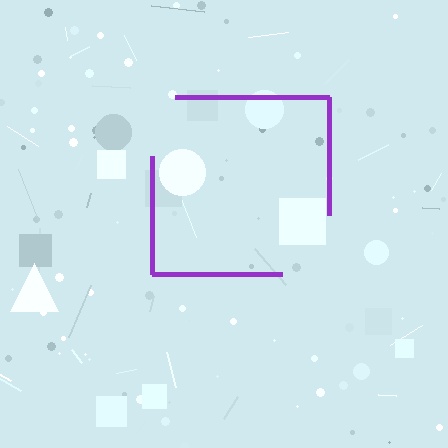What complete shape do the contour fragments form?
The contour fragments form a square.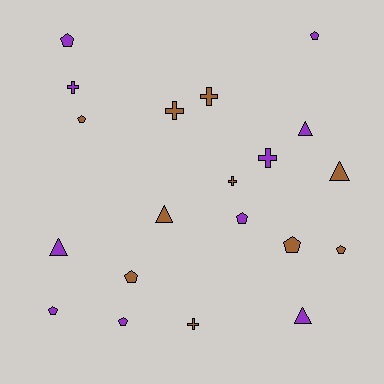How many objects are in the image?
There are 20 objects.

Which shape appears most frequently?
Pentagon, with 9 objects.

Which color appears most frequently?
Brown, with 10 objects.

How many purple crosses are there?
There are 2 purple crosses.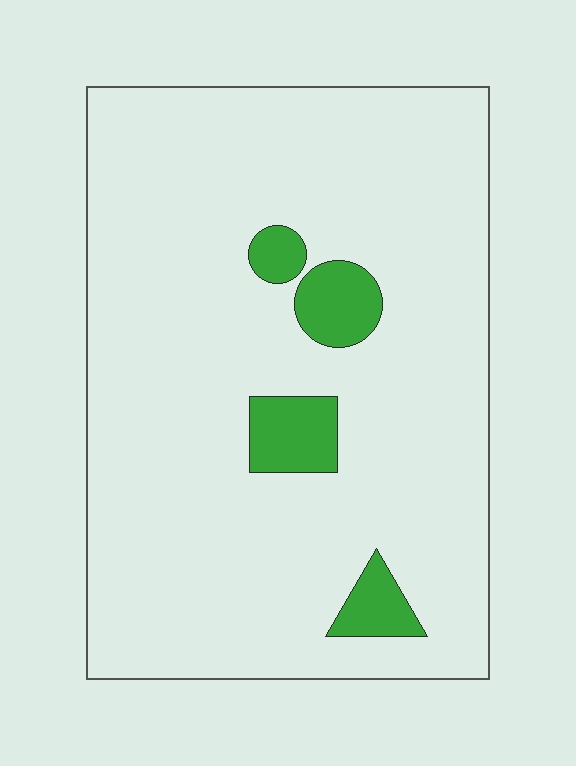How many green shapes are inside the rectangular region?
4.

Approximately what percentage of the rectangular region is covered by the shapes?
Approximately 10%.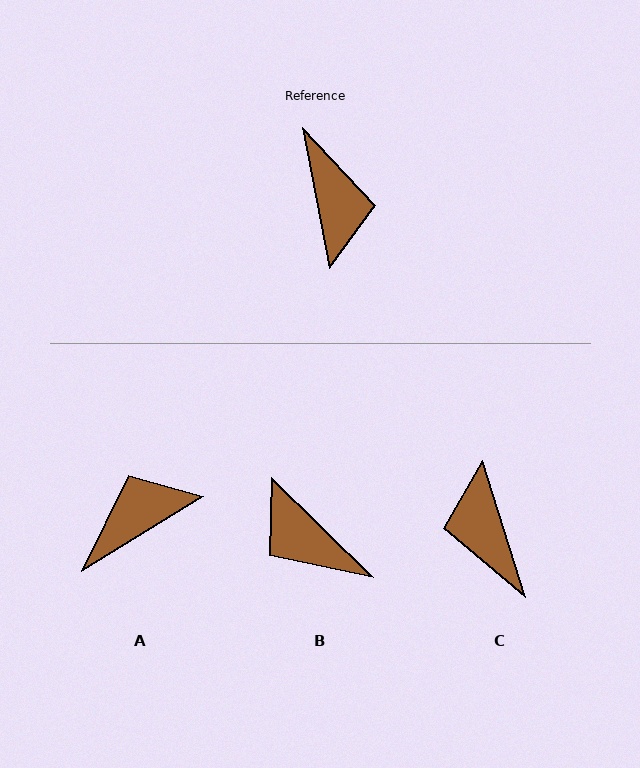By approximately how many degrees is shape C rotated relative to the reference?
Approximately 174 degrees clockwise.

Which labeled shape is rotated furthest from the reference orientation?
C, about 174 degrees away.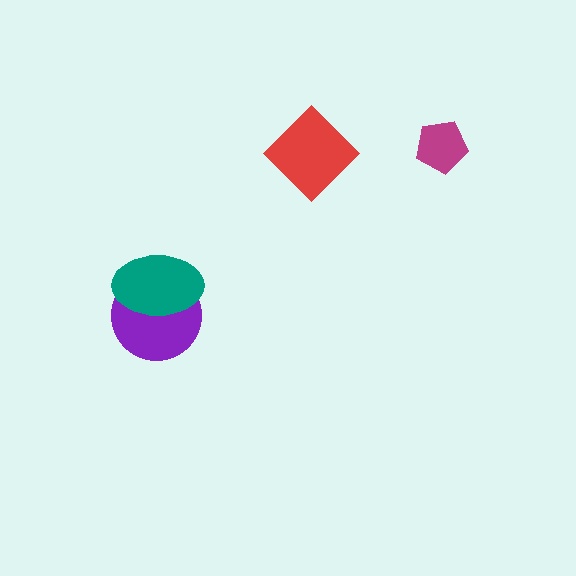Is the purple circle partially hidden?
Yes, it is partially covered by another shape.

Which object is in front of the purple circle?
The teal ellipse is in front of the purple circle.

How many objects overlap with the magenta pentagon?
0 objects overlap with the magenta pentagon.